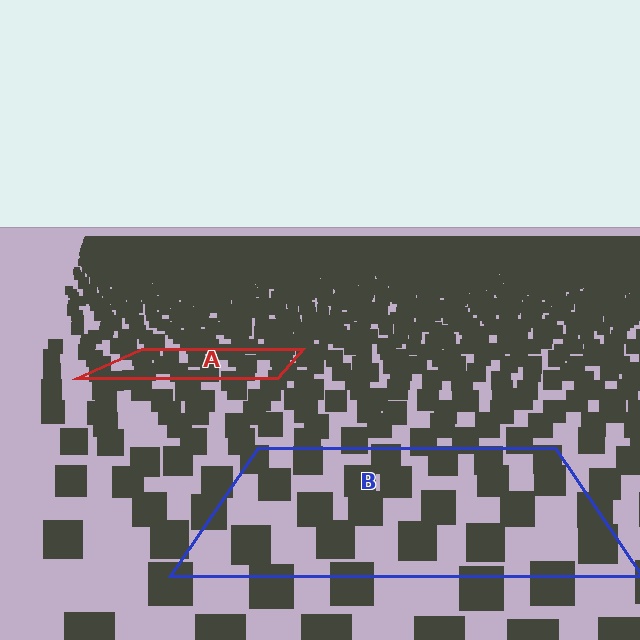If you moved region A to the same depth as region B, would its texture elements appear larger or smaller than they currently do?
They would appear larger. At a closer depth, the same texture elements are projected at a bigger on-screen size.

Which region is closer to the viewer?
Region B is closer. The texture elements there are larger and more spread out.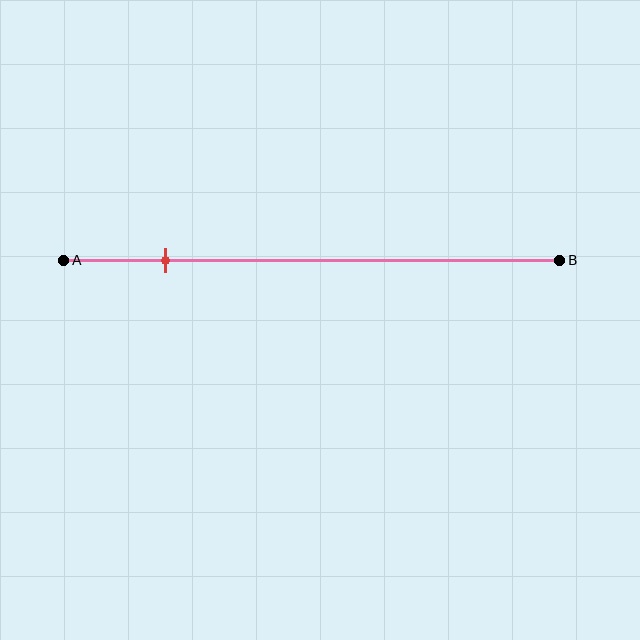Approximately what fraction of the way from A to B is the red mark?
The red mark is approximately 20% of the way from A to B.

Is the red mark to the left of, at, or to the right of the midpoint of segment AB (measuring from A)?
The red mark is to the left of the midpoint of segment AB.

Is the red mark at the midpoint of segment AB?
No, the mark is at about 20% from A, not at the 50% midpoint.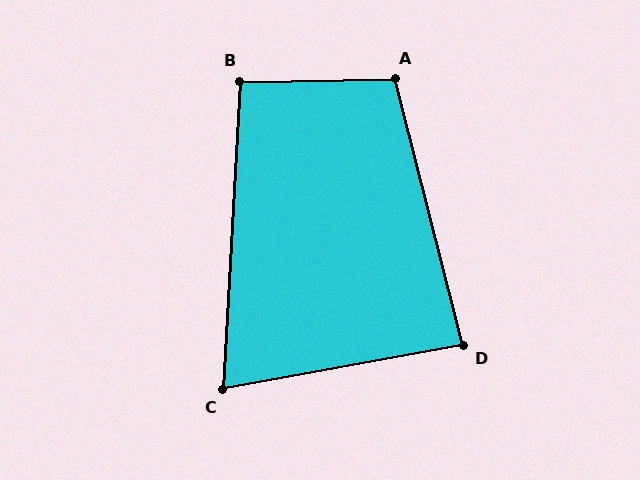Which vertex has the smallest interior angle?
C, at approximately 77 degrees.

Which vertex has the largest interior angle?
A, at approximately 103 degrees.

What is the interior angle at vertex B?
Approximately 94 degrees (approximately right).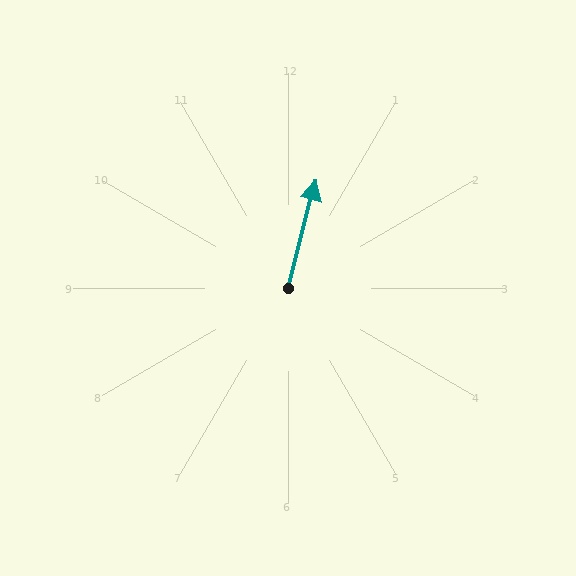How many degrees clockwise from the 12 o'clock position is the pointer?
Approximately 14 degrees.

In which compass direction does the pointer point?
North.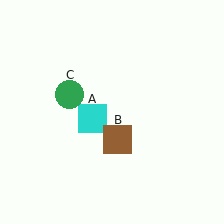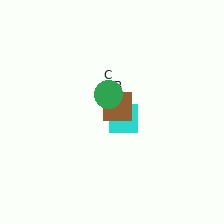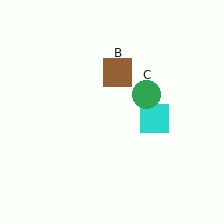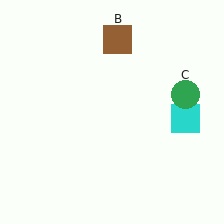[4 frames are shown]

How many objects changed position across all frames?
3 objects changed position: cyan square (object A), brown square (object B), green circle (object C).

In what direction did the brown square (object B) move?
The brown square (object B) moved up.